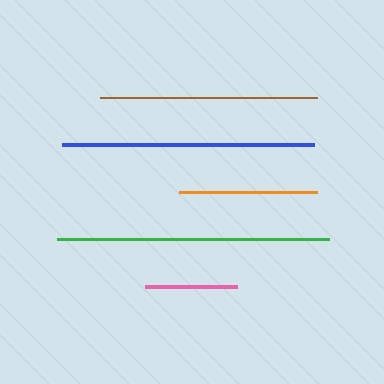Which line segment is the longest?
The green line is the longest at approximately 273 pixels.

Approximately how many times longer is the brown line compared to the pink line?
The brown line is approximately 2.4 times the length of the pink line.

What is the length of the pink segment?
The pink segment is approximately 91 pixels long.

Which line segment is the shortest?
The pink line is the shortest at approximately 91 pixels.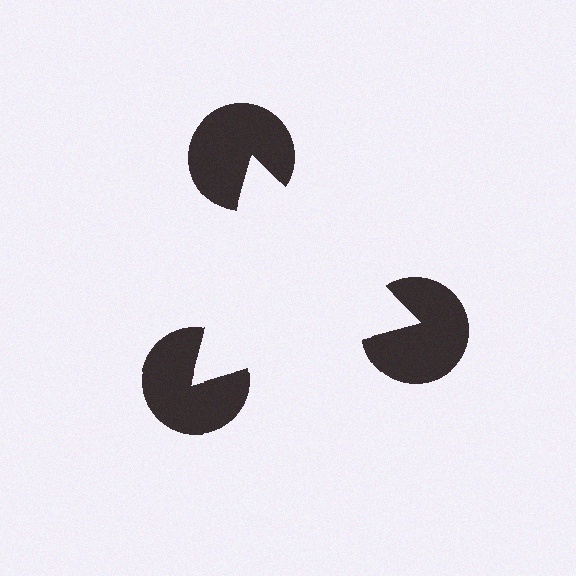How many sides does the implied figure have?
3 sides.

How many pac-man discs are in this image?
There are 3 — one at each vertex of the illusory triangle.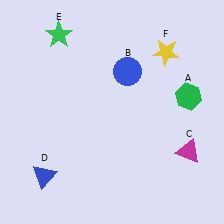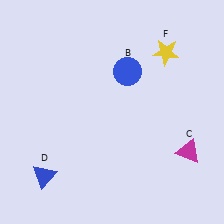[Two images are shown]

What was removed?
The green star (E), the green hexagon (A) were removed in Image 2.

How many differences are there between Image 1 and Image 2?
There are 2 differences between the two images.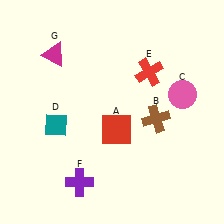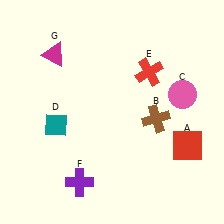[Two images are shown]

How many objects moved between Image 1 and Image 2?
1 object moved between the two images.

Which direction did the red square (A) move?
The red square (A) moved right.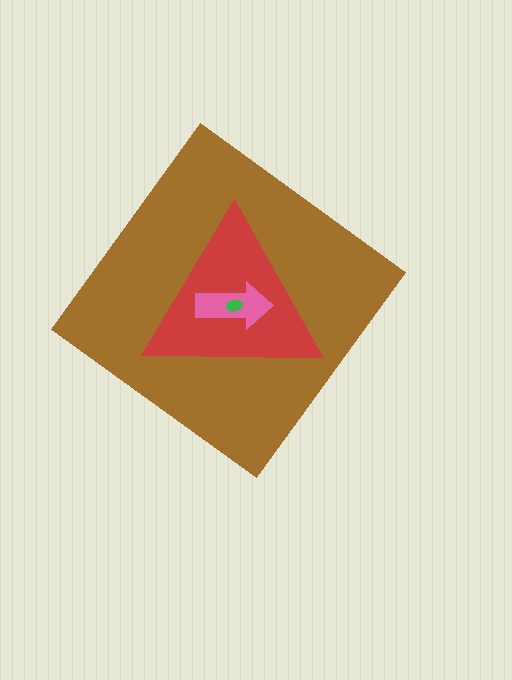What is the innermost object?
The green ellipse.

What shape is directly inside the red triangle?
The pink arrow.